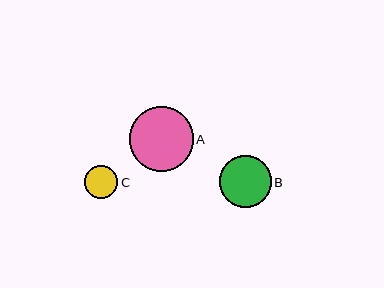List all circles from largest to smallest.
From largest to smallest: A, B, C.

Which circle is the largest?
Circle A is the largest with a size of approximately 64 pixels.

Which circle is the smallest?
Circle C is the smallest with a size of approximately 33 pixels.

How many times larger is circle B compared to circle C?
Circle B is approximately 1.6 times the size of circle C.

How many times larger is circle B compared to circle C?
Circle B is approximately 1.6 times the size of circle C.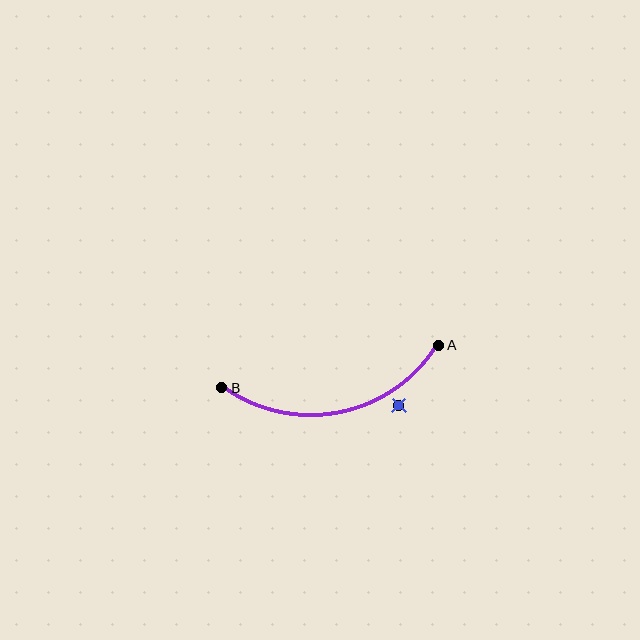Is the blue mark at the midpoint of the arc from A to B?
No — the blue mark does not lie on the arc at all. It sits slightly outside the curve.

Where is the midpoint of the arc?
The arc midpoint is the point on the curve farthest from the straight line joining A and B. It sits below that line.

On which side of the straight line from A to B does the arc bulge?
The arc bulges below the straight line connecting A and B.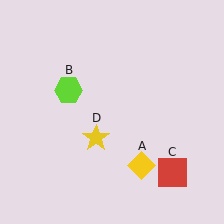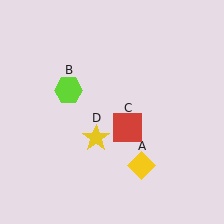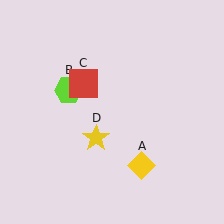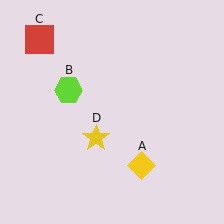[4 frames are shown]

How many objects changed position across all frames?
1 object changed position: red square (object C).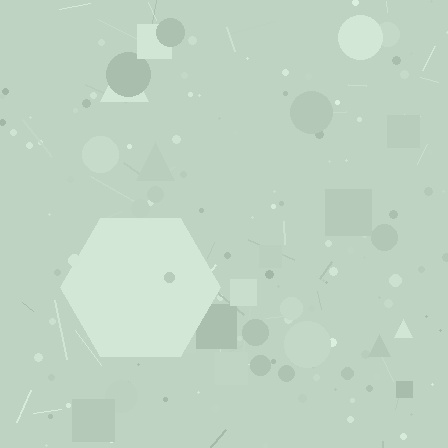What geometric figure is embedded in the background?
A hexagon is embedded in the background.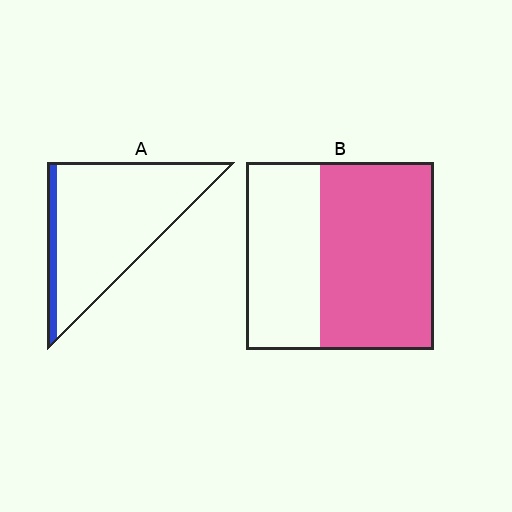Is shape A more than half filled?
No.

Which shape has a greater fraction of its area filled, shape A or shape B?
Shape B.